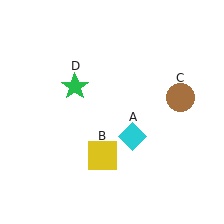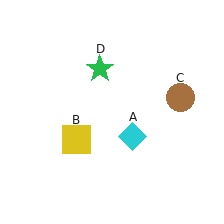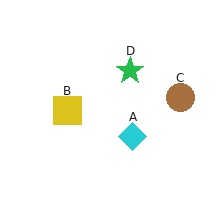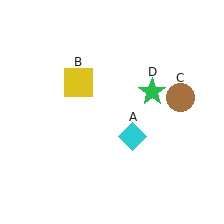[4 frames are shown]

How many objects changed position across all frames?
2 objects changed position: yellow square (object B), green star (object D).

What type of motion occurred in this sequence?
The yellow square (object B), green star (object D) rotated clockwise around the center of the scene.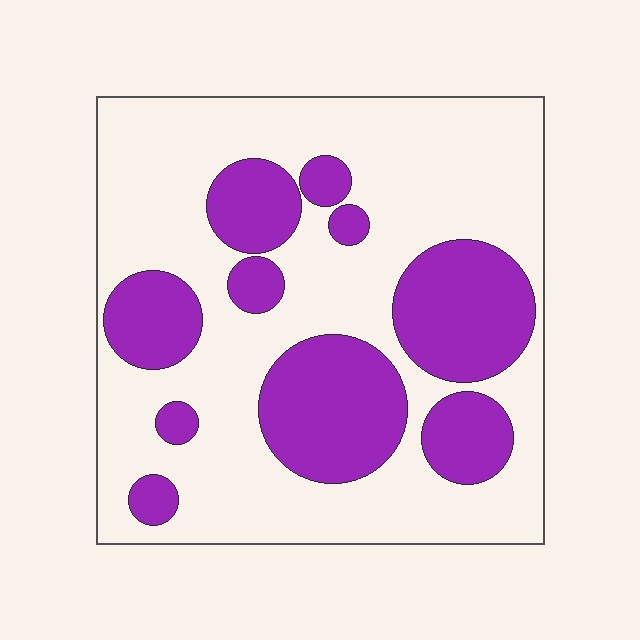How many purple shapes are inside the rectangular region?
10.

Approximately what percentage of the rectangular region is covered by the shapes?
Approximately 35%.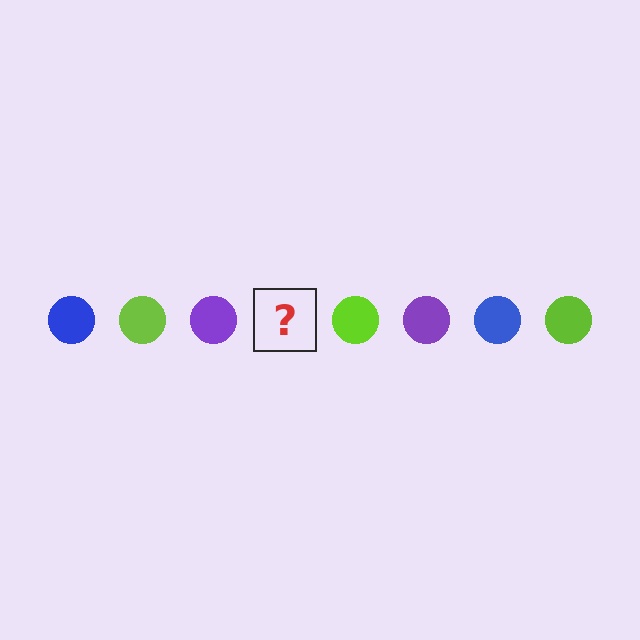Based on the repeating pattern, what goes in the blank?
The blank should be a blue circle.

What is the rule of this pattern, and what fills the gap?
The rule is that the pattern cycles through blue, lime, purple circles. The gap should be filled with a blue circle.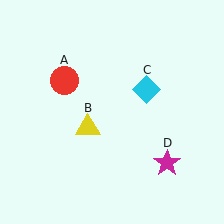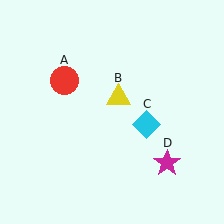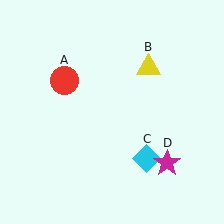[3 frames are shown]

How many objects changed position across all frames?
2 objects changed position: yellow triangle (object B), cyan diamond (object C).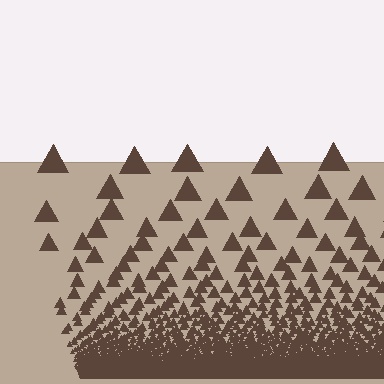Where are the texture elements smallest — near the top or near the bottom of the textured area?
Near the bottom.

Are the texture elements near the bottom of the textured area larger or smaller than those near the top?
Smaller. The gradient is inverted — elements near the bottom are smaller and denser.